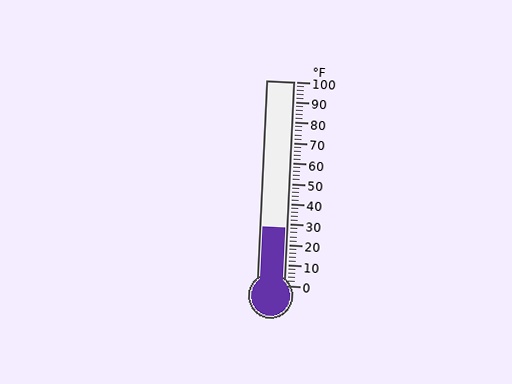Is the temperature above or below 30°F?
The temperature is below 30°F.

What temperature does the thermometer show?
The thermometer shows approximately 28°F.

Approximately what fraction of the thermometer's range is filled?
The thermometer is filled to approximately 30% of its range.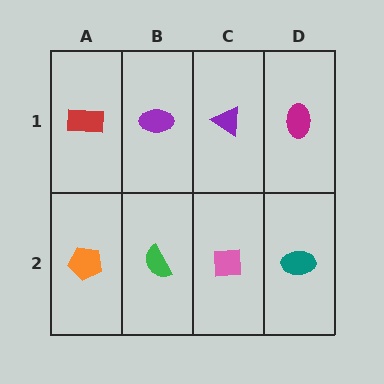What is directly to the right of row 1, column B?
A purple triangle.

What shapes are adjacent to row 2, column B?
A purple ellipse (row 1, column B), an orange pentagon (row 2, column A), a pink square (row 2, column C).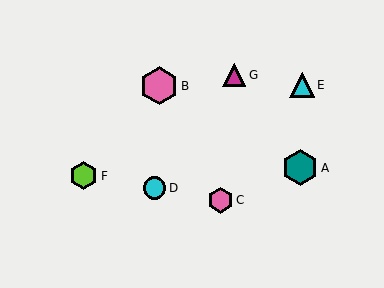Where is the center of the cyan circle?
The center of the cyan circle is at (155, 188).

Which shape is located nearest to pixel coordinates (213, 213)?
The pink hexagon (labeled C) at (220, 200) is nearest to that location.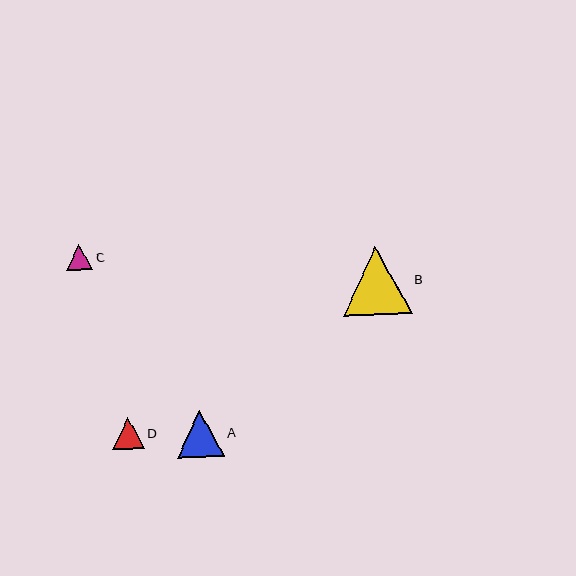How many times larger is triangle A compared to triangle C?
Triangle A is approximately 1.8 times the size of triangle C.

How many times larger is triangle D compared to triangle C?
Triangle D is approximately 1.2 times the size of triangle C.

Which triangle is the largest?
Triangle B is the largest with a size of approximately 68 pixels.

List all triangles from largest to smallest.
From largest to smallest: B, A, D, C.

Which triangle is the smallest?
Triangle C is the smallest with a size of approximately 26 pixels.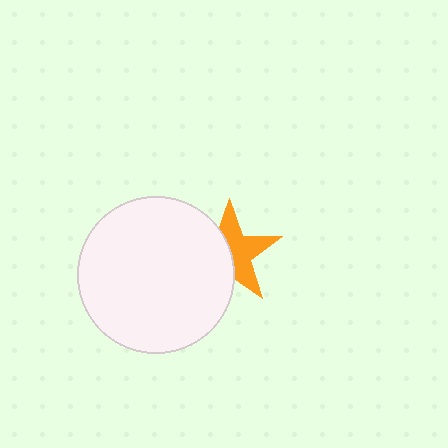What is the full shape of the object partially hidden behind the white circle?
The partially hidden object is an orange star.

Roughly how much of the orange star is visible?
About half of it is visible (roughly 53%).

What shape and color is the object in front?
The object in front is a white circle.